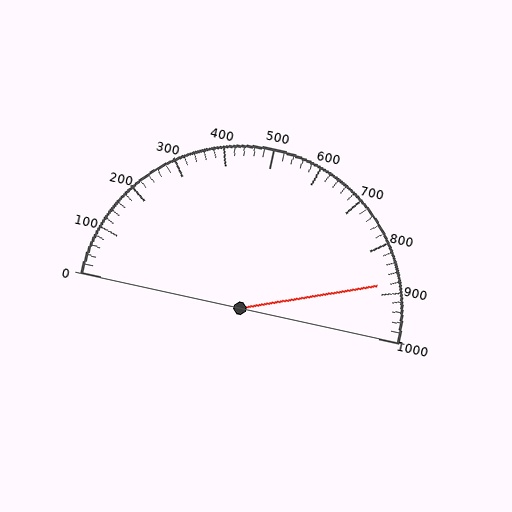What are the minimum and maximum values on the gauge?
The gauge ranges from 0 to 1000.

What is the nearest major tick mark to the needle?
The nearest major tick mark is 900.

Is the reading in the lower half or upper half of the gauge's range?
The reading is in the upper half of the range (0 to 1000).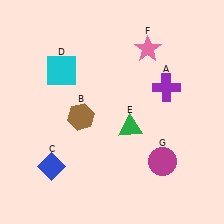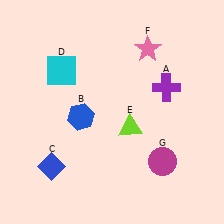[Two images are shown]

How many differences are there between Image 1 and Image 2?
There are 2 differences between the two images.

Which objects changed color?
B changed from brown to blue. E changed from green to lime.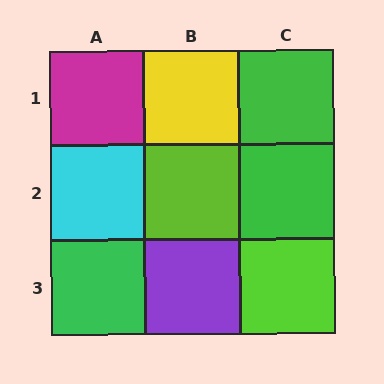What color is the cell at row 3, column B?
Purple.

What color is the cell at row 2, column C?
Green.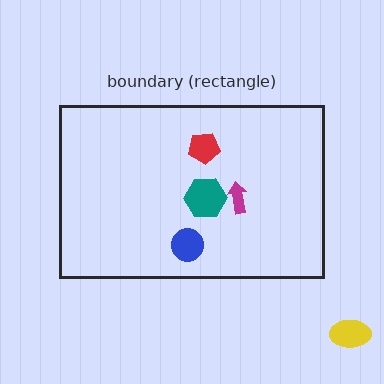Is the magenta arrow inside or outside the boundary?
Inside.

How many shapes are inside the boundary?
4 inside, 1 outside.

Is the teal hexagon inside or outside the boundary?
Inside.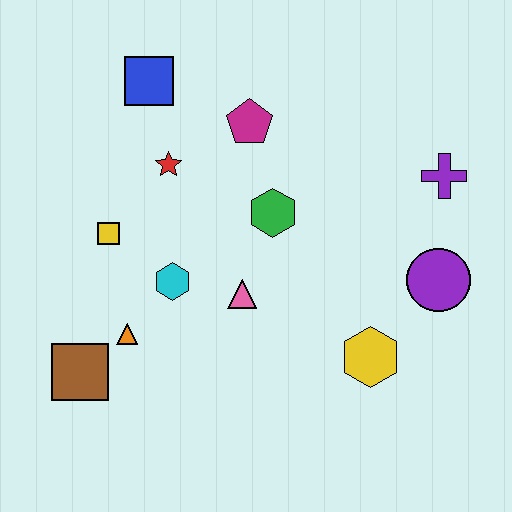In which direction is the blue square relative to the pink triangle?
The blue square is above the pink triangle.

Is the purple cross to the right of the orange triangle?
Yes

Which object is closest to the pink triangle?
The cyan hexagon is closest to the pink triangle.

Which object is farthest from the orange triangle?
The purple cross is farthest from the orange triangle.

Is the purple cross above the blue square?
No